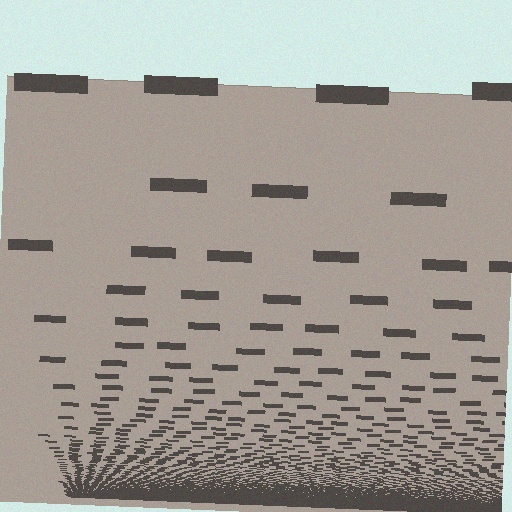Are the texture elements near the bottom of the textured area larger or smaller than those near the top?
Smaller. The gradient is inverted — elements near the bottom are smaller and denser.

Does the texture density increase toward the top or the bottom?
Density increases toward the bottom.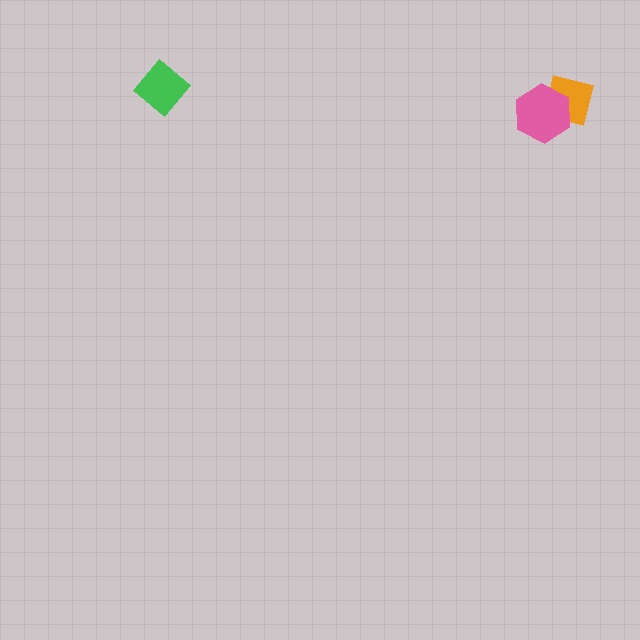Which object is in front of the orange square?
The pink hexagon is in front of the orange square.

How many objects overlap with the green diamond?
0 objects overlap with the green diamond.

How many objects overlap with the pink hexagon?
1 object overlaps with the pink hexagon.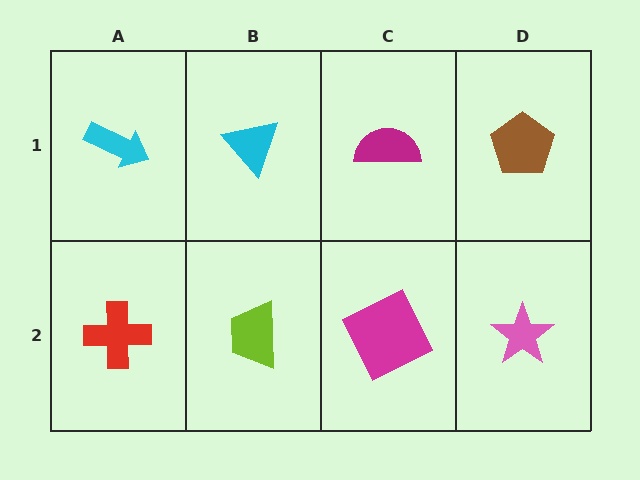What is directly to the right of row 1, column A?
A cyan triangle.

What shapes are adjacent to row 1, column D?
A pink star (row 2, column D), a magenta semicircle (row 1, column C).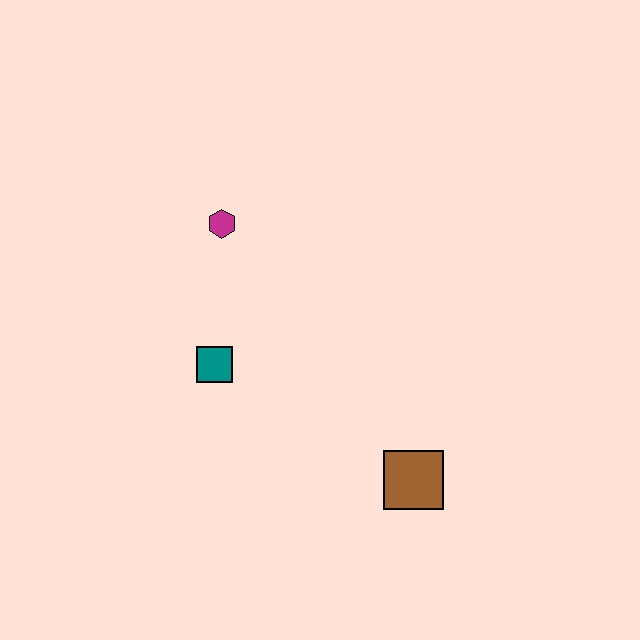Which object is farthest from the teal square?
The brown square is farthest from the teal square.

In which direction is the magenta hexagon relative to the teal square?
The magenta hexagon is above the teal square.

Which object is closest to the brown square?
The teal square is closest to the brown square.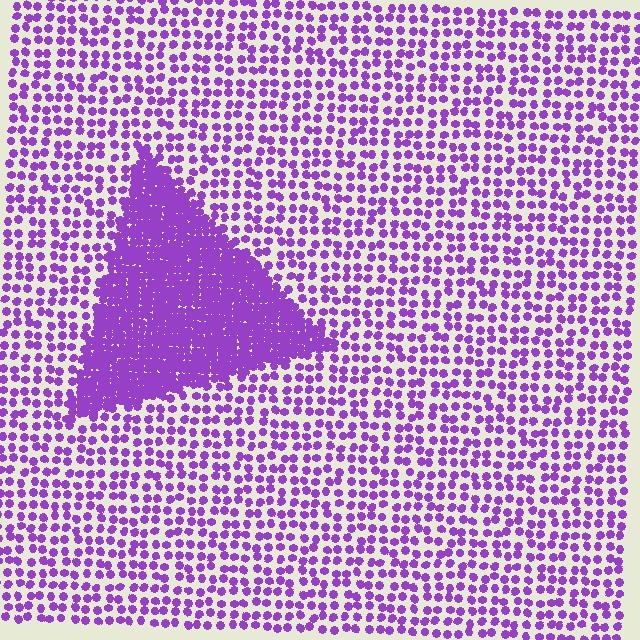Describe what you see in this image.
The image contains small purple elements arranged at two different densities. A triangle-shaped region is visible where the elements are more densely packed than the surrounding area.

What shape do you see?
I see a triangle.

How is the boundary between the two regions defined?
The boundary is defined by a change in element density (approximately 2.9x ratio). All elements are the same color, size, and shape.